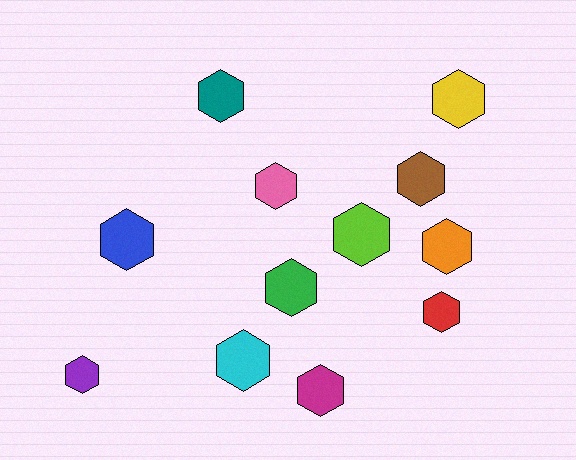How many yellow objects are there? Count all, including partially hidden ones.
There is 1 yellow object.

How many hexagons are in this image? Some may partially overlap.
There are 12 hexagons.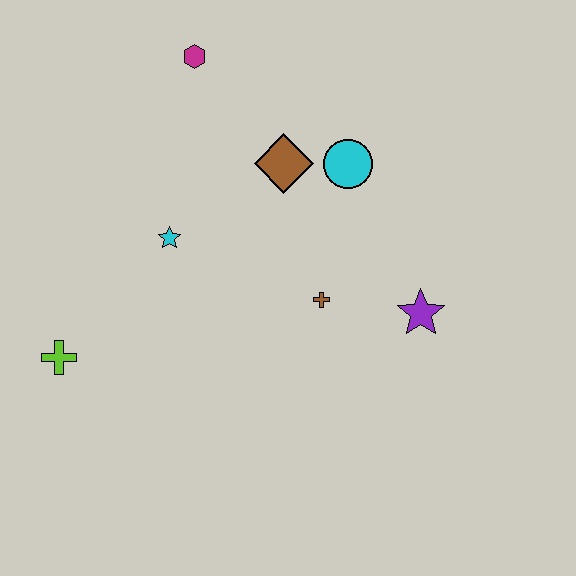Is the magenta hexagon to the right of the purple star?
No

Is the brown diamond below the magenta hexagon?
Yes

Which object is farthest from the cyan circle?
The lime cross is farthest from the cyan circle.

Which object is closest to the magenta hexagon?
The brown diamond is closest to the magenta hexagon.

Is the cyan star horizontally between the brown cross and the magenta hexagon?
No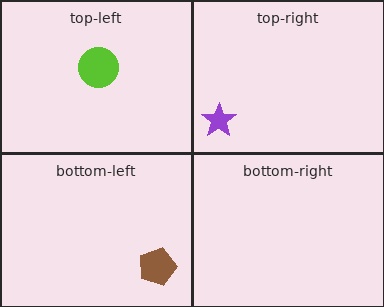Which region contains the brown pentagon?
The bottom-left region.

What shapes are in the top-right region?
The purple star.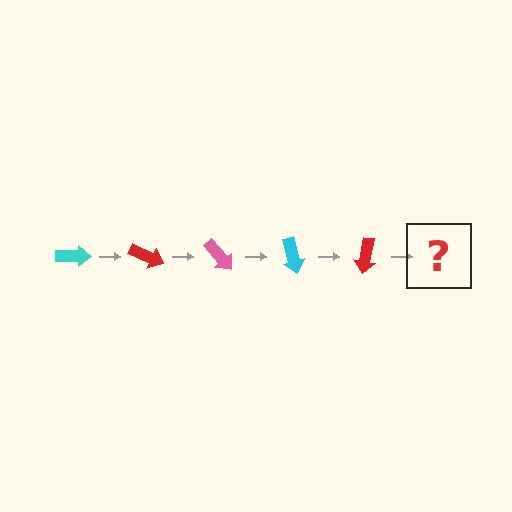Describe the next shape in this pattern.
It should be a pink arrow, rotated 125 degrees from the start.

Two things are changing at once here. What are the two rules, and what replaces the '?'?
The two rules are that it rotates 25 degrees each step and the color cycles through cyan, red, and pink. The '?' should be a pink arrow, rotated 125 degrees from the start.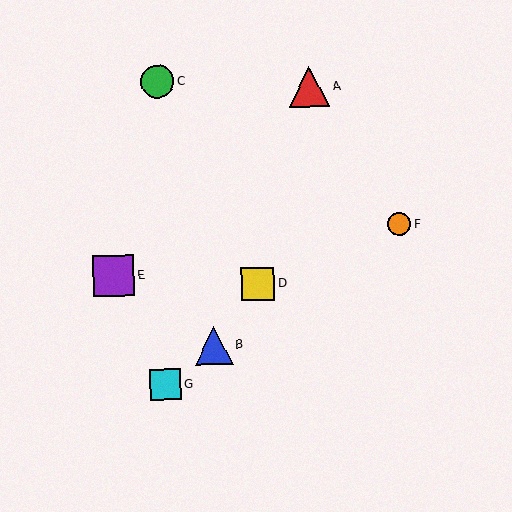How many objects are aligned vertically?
2 objects (C, G) are aligned vertically.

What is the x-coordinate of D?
Object D is at x≈258.